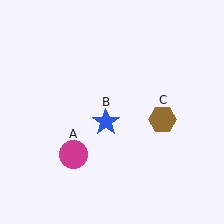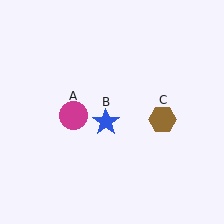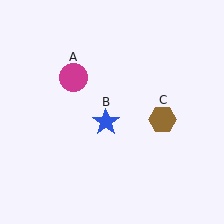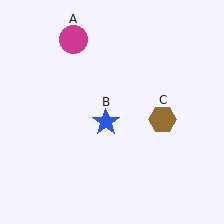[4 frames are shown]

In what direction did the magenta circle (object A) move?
The magenta circle (object A) moved up.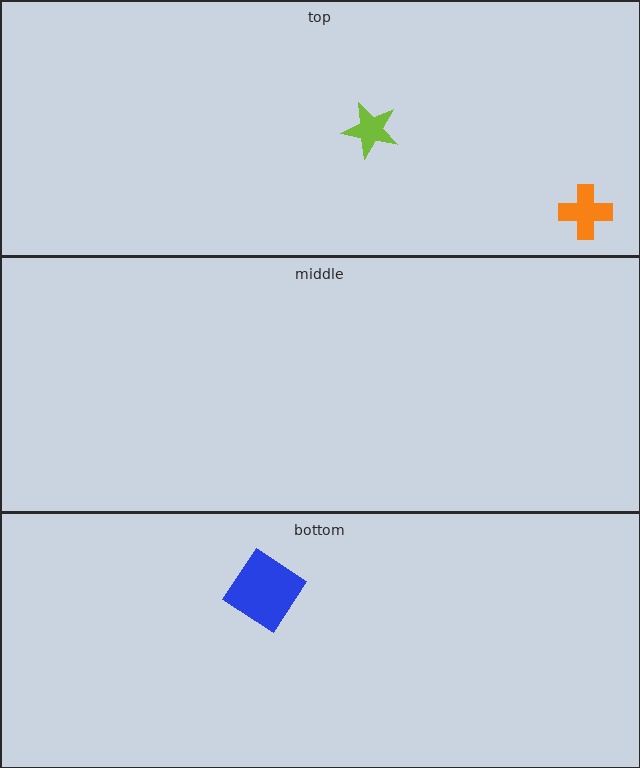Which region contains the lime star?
The top region.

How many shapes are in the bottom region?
1.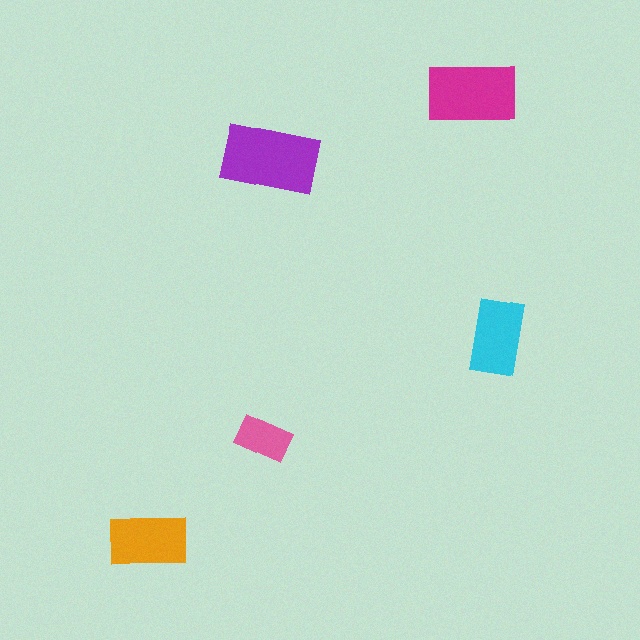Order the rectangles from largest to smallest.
the purple one, the magenta one, the orange one, the cyan one, the pink one.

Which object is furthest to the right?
The cyan rectangle is rightmost.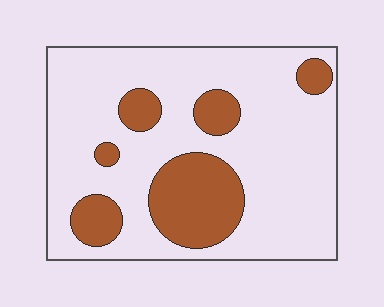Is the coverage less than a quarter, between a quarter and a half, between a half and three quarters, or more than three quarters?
Less than a quarter.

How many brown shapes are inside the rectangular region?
6.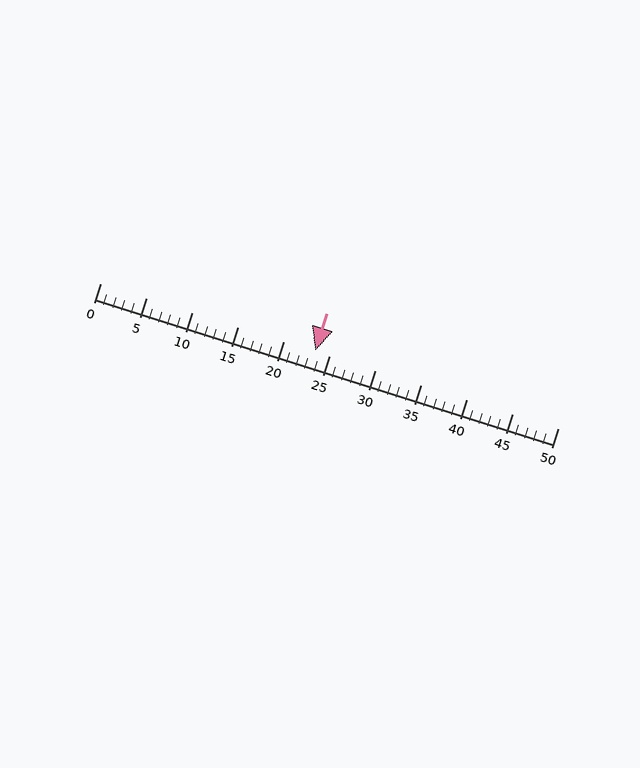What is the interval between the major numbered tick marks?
The major tick marks are spaced 5 units apart.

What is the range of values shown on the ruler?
The ruler shows values from 0 to 50.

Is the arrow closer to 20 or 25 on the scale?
The arrow is closer to 25.